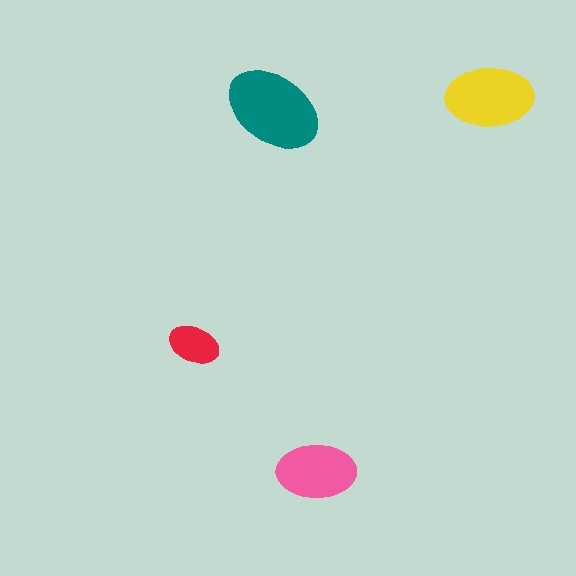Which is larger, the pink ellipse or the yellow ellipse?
The yellow one.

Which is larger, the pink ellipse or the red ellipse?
The pink one.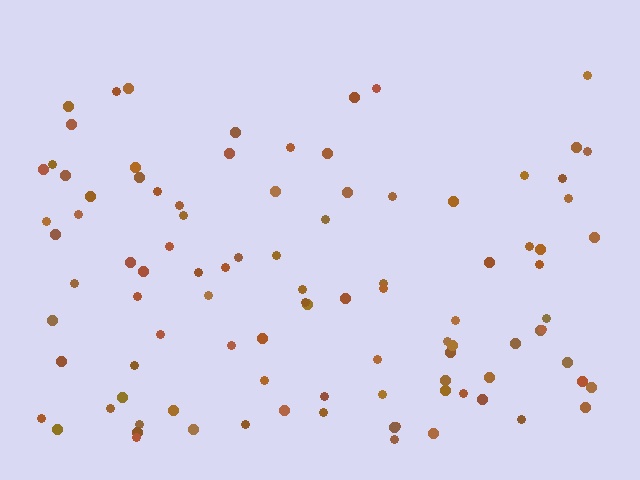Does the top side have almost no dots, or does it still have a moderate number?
Still a moderate number, just noticeably fewer than the bottom.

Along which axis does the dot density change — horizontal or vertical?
Vertical.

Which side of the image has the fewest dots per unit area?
The top.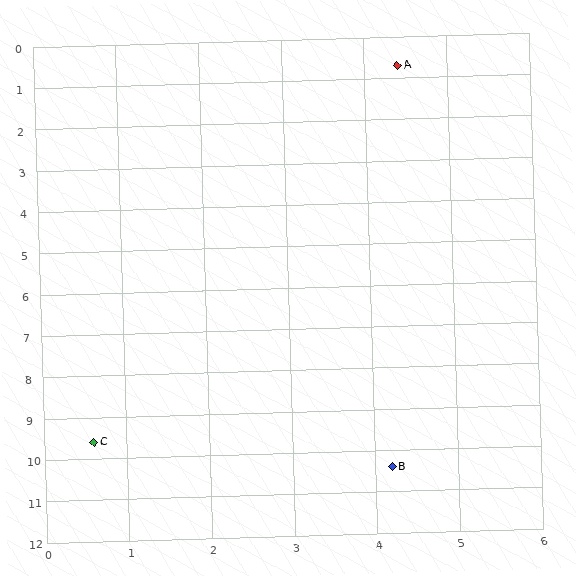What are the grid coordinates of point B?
Point B is at approximately (4.2, 10.4).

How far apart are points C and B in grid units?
Points C and B are about 3.7 grid units apart.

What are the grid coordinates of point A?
Point A is at approximately (4.4, 0.7).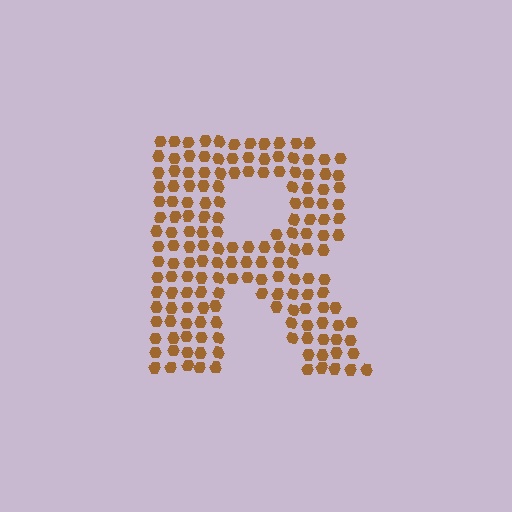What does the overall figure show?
The overall figure shows the letter R.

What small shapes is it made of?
It is made of small hexagons.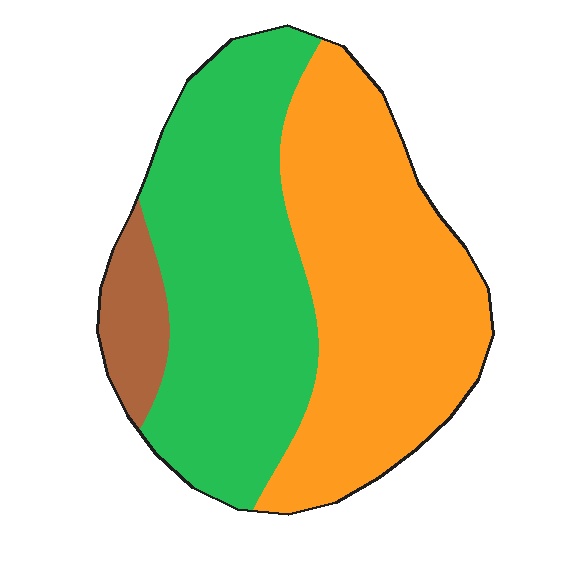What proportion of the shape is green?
Green takes up between a third and a half of the shape.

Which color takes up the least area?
Brown, at roughly 10%.